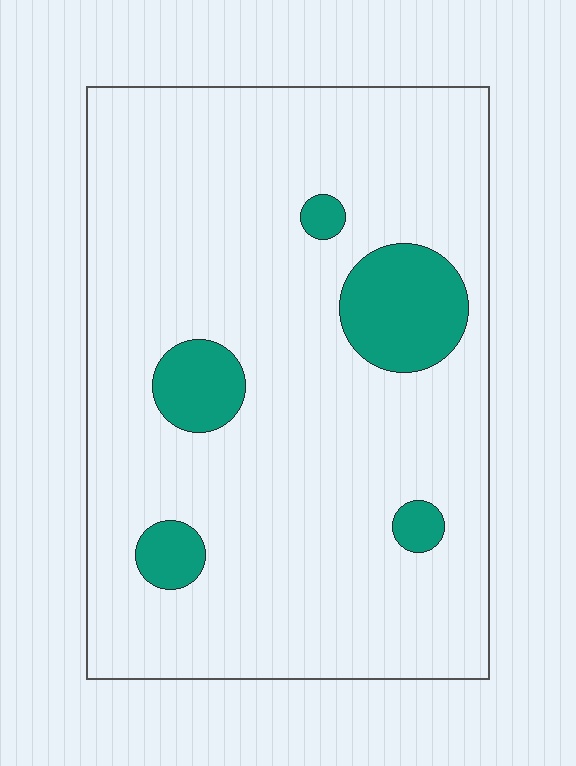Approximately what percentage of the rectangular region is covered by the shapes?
Approximately 10%.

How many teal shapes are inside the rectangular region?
5.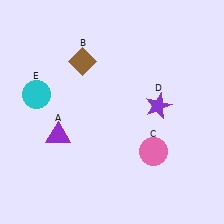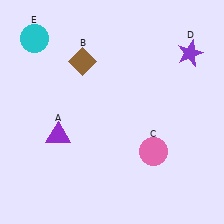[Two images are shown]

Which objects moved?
The objects that moved are: the purple star (D), the cyan circle (E).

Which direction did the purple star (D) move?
The purple star (D) moved up.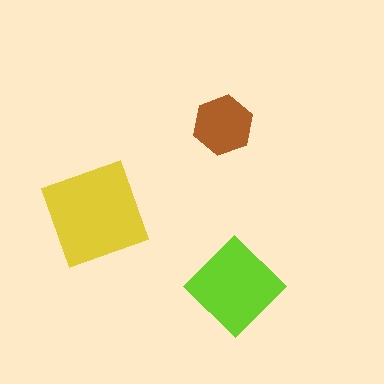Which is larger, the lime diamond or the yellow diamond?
The yellow diamond.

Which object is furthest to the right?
The lime diamond is rightmost.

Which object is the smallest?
The brown hexagon.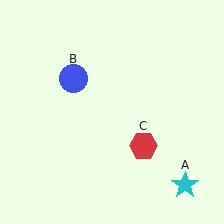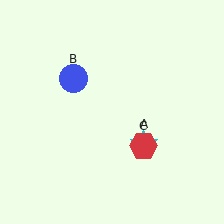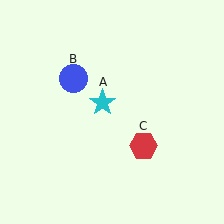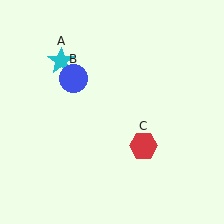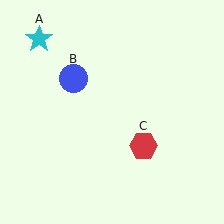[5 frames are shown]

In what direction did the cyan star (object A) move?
The cyan star (object A) moved up and to the left.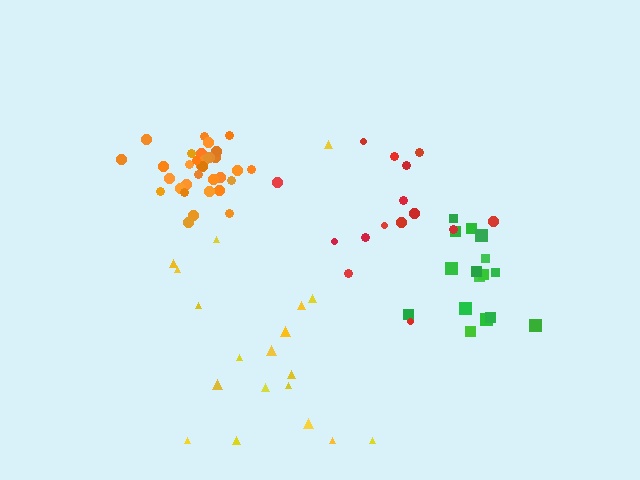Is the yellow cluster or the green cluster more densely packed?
Green.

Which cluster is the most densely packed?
Orange.